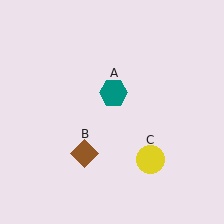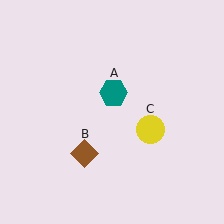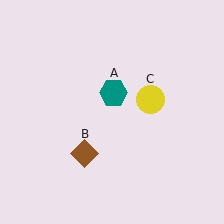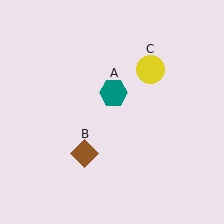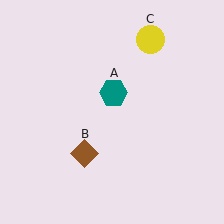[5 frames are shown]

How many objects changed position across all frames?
1 object changed position: yellow circle (object C).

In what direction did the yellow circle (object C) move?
The yellow circle (object C) moved up.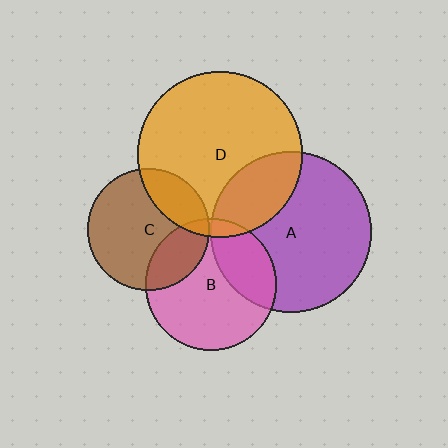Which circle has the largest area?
Circle D (orange).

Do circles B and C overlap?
Yes.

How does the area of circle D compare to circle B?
Approximately 1.6 times.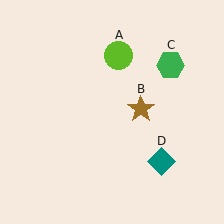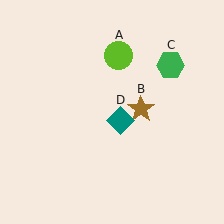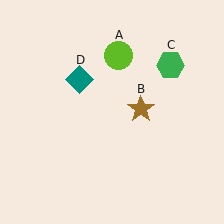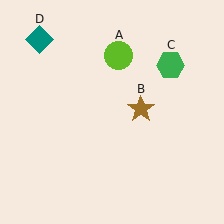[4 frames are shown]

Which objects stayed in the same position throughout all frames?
Lime circle (object A) and brown star (object B) and green hexagon (object C) remained stationary.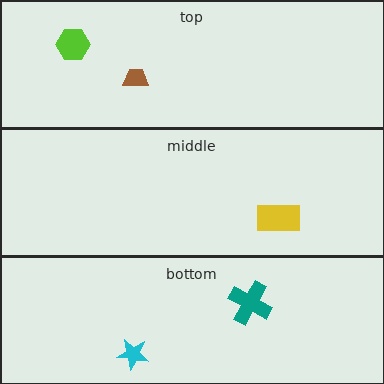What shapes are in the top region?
The brown trapezoid, the lime hexagon.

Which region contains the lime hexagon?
The top region.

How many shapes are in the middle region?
1.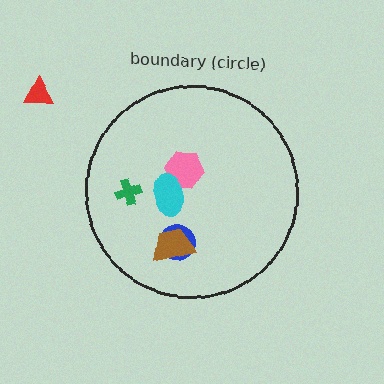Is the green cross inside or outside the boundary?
Inside.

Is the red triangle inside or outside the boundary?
Outside.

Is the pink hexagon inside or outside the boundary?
Inside.